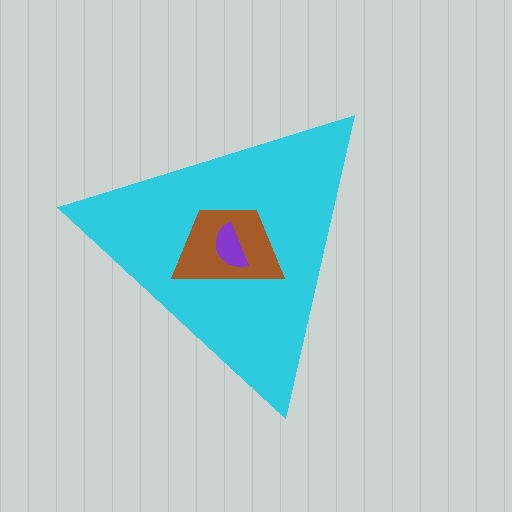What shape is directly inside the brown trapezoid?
The purple semicircle.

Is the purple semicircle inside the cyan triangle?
Yes.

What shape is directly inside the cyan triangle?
The brown trapezoid.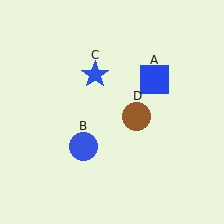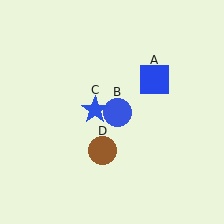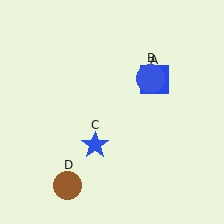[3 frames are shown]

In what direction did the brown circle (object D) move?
The brown circle (object D) moved down and to the left.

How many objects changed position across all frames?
3 objects changed position: blue circle (object B), blue star (object C), brown circle (object D).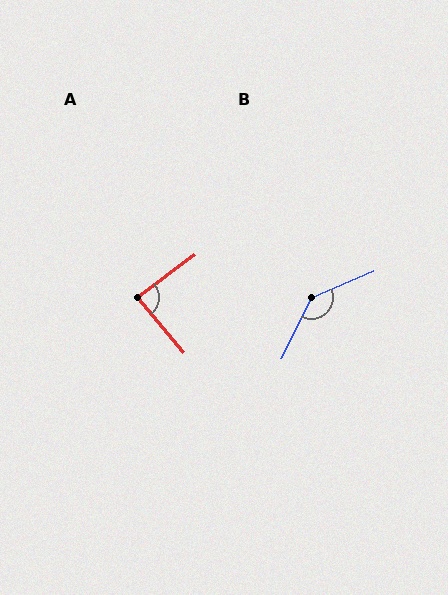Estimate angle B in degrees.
Approximately 140 degrees.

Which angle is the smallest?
A, at approximately 87 degrees.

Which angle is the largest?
B, at approximately 140 degrees.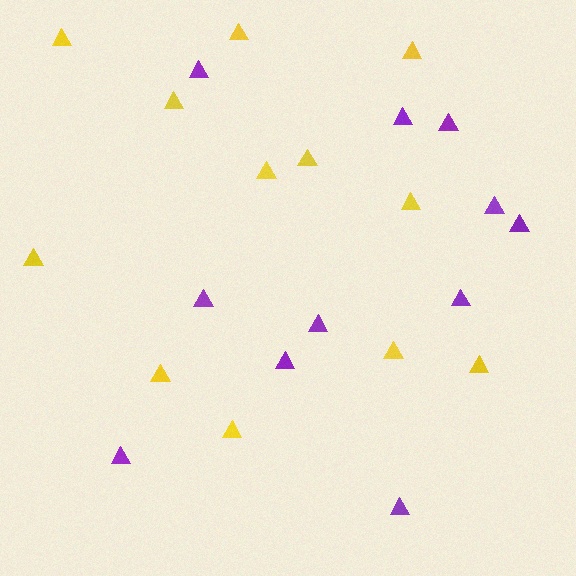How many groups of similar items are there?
There are 2 groups: one group of purple triangles (11) and one group of yellow triangles (12).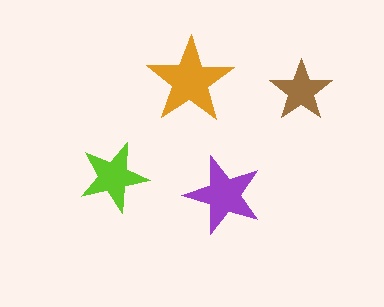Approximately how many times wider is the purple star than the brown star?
About 1.5 times wider.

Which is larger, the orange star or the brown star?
The orange one.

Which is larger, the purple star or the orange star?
The orange one.